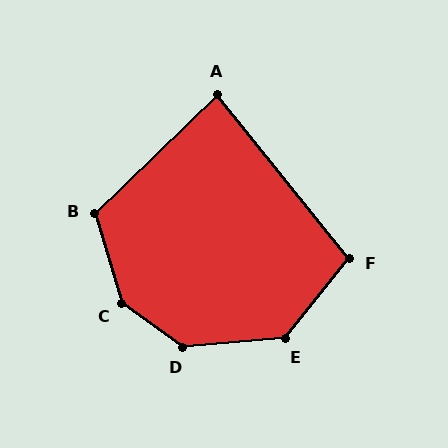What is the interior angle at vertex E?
Approximately 133 degrees (obtuse).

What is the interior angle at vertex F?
Approximately 103 degrees (obtuse).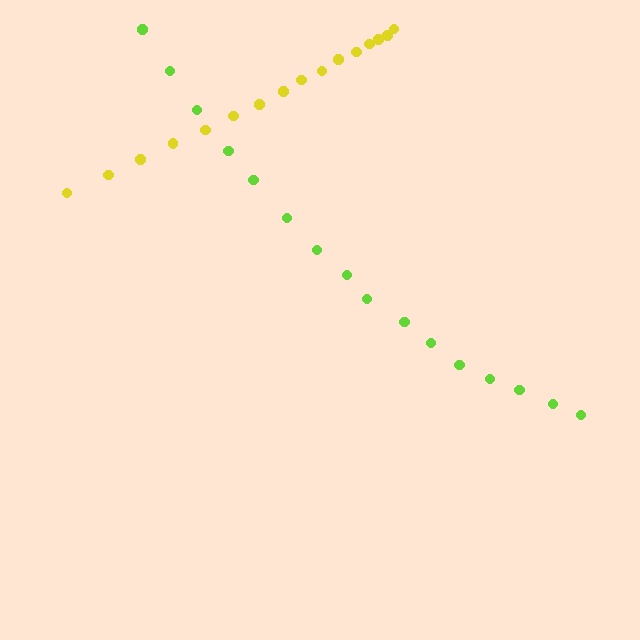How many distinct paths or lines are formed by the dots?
There are 2 distinct paths.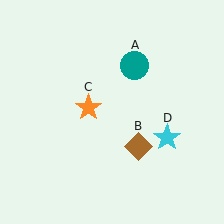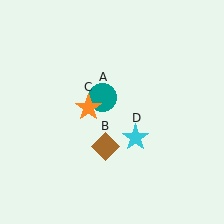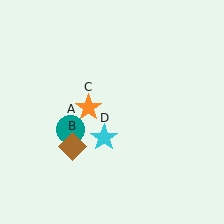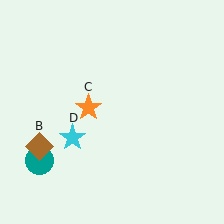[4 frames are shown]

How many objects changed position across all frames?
3 objects changed position: teal circle (object A), brown diamond (object B), cyan star (object D).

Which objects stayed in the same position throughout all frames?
Orange star (object C) remained stationary.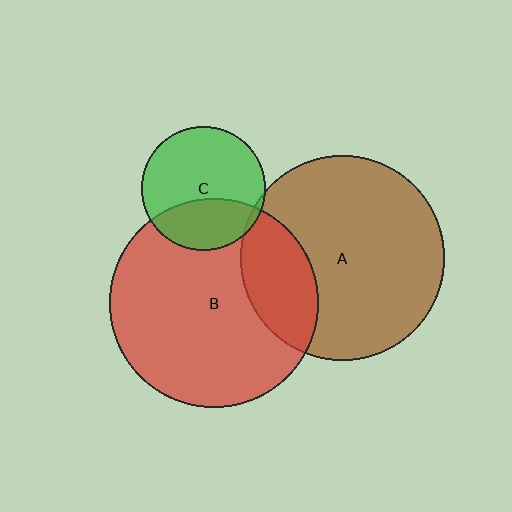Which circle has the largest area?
Circle B (red).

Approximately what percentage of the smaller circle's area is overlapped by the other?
Approximately 25%.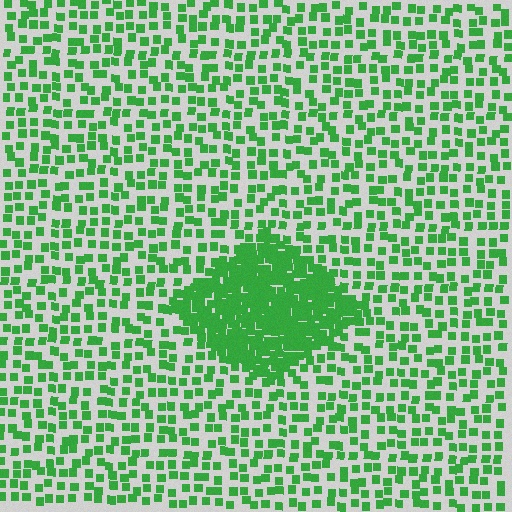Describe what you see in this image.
The image contains small green elements arranged at two different densities. A diamond-shaped region is visible where the elements are more densely packed than the surrounding area.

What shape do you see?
I see a diamond.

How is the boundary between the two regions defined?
The boundary is defined by a change in element density (approximately 2.9x ratio). All elements are the same color, size, and shape.